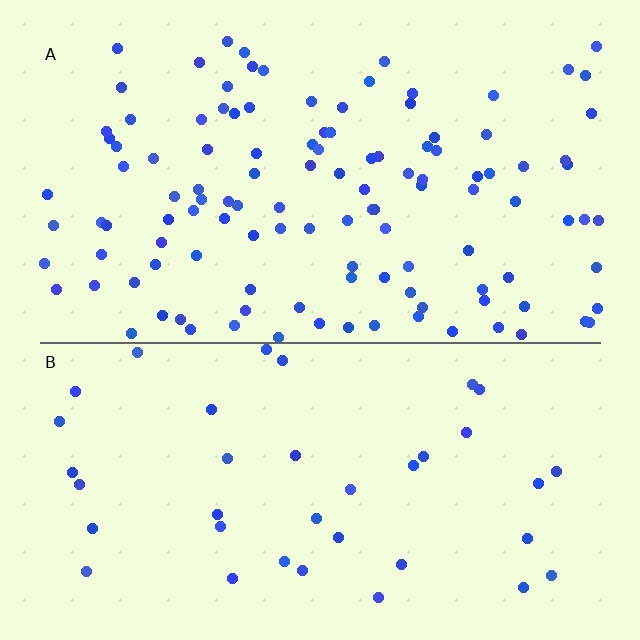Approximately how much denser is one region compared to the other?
Approximately 3.1× — region A over region B.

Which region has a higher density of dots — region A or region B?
A (the top).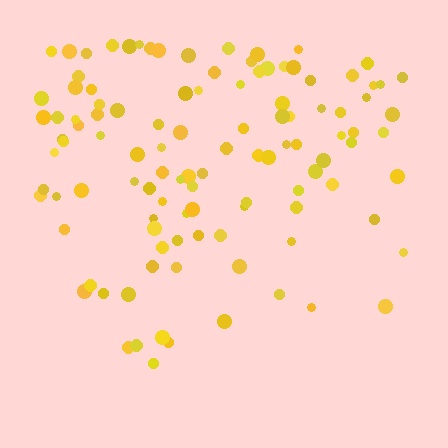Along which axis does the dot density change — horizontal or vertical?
Vertical.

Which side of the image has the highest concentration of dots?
The top.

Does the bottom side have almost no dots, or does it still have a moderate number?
Still a moderate number, just noticeably fewer than the top.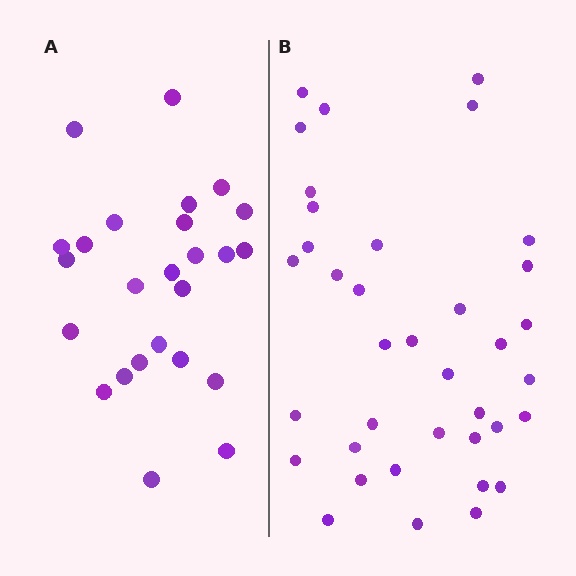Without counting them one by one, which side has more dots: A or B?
Region B (the right region) has more dots.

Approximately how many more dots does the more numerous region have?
Region B has roughly 12 or so more dots than region A.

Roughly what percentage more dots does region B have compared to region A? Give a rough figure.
About 50% more.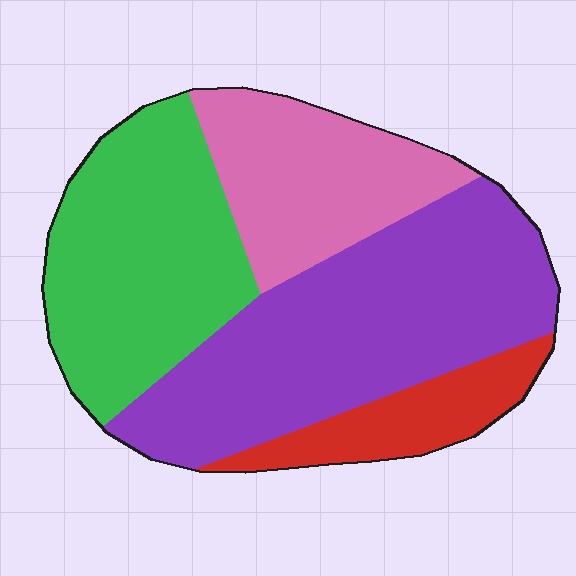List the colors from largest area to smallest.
From largest to smallest: purple, green, pink, red.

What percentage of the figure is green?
Green takes up between a sixth and a third of the figure.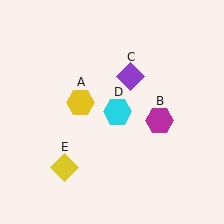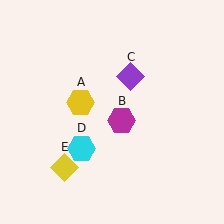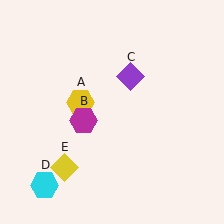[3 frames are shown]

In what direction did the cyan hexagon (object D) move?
The cyan hexagon (object D) moved down and to the left.